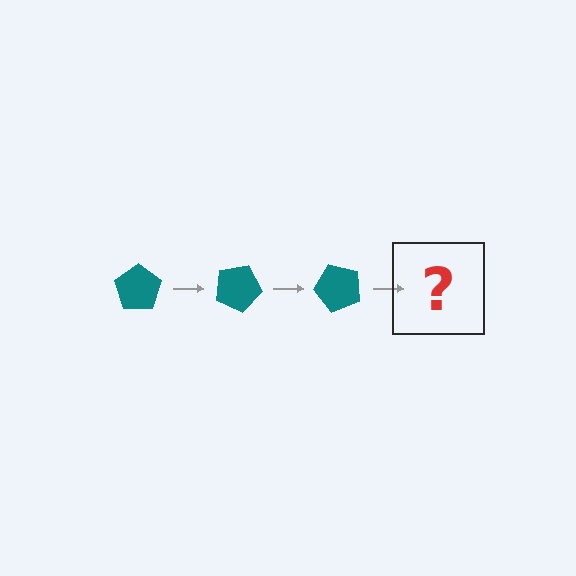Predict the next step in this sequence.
The next step is a teal pentagon rotated 75 degrees.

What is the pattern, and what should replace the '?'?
The pattern is that the pentagon rotates 25 degrees each step. The '?' should be a teal pentagon rotated 75 degrees.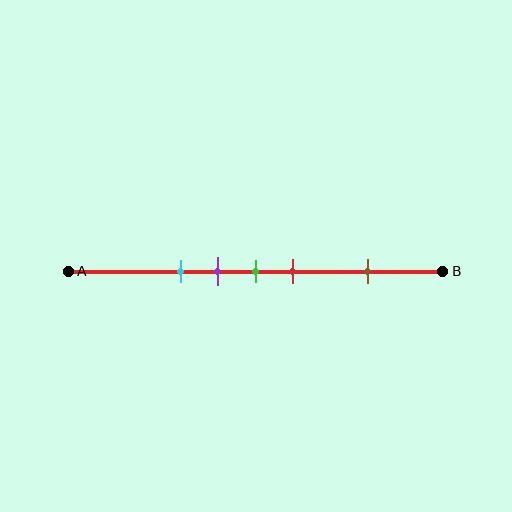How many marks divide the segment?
There are 5 marks dividing the segment.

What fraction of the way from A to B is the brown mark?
The brown mark is approximately 80% (0.8) of the way from A to B.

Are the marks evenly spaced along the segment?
No, the marks are not evenly spaced.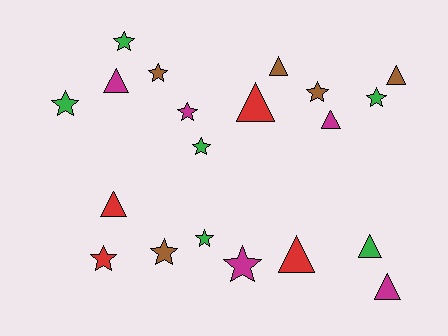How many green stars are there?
There are 5 green stars.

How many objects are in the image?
There are 20 objects.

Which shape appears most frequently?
Star, with 11 objects.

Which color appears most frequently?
Green, with 6 objects.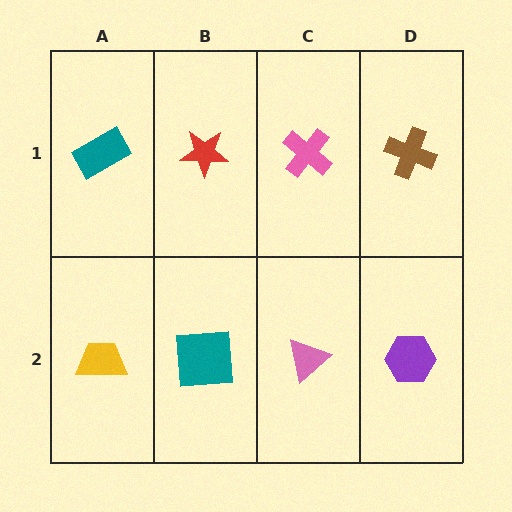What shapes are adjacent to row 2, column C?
A pink cross (row 1, column C), a teal square (row 2, column B), a purple hexagon (row 2, column D).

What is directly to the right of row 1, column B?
A pink cross.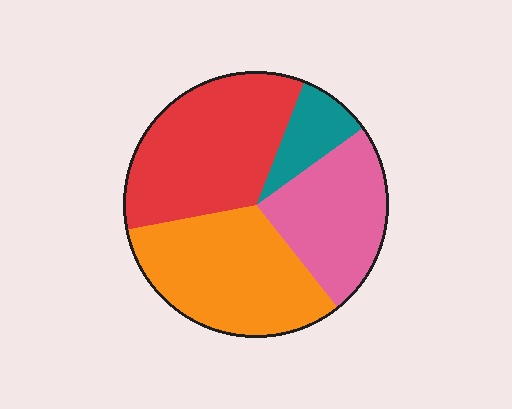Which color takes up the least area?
Teal, at roughly 10%.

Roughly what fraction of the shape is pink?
Pink covers roughly 25% of the shape.